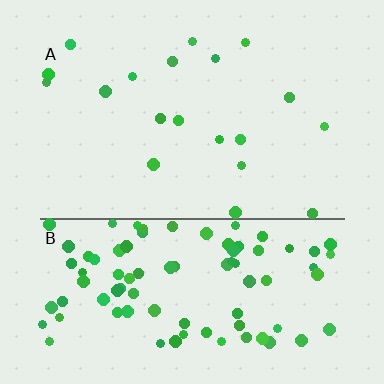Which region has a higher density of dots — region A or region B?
B (the bottom).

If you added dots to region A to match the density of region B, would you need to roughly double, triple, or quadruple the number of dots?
Approximately quadruple.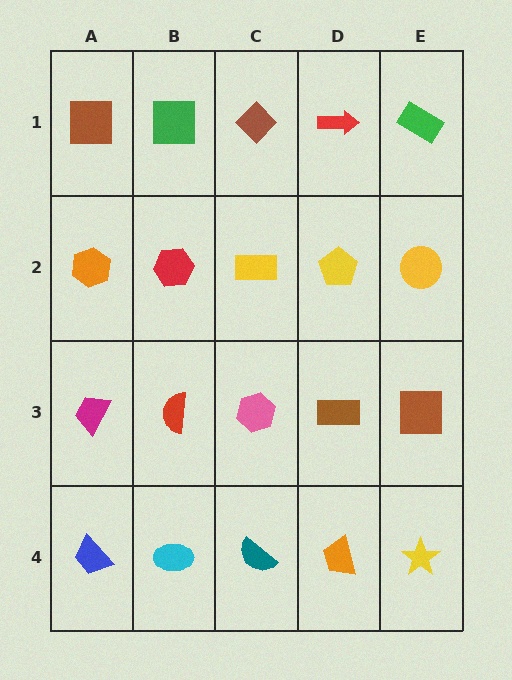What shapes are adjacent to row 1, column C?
A yellow rectangle (row 2, column C), a green square (row 1, column B), a red arrow (row 1, column D).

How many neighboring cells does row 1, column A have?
2.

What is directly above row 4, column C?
A pink hexagon.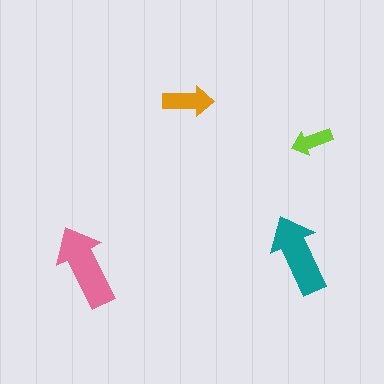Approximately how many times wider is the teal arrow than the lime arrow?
About 2 times wider.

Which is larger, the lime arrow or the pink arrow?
The pink one.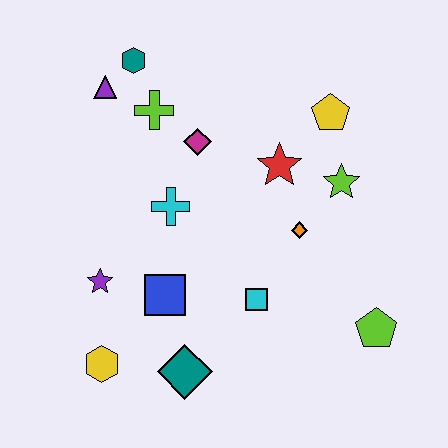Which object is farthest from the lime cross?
The lime pentagon is farthest from the lime cross.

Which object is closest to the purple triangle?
The teal hexagon is closest to the purple triangle.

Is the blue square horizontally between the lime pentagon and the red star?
No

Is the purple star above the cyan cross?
No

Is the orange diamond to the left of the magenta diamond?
No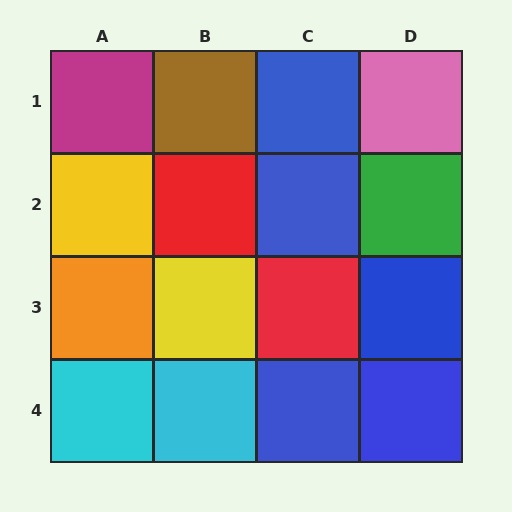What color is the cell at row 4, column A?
Cyan.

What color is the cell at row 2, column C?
Blue.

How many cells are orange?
1 cell is orange.